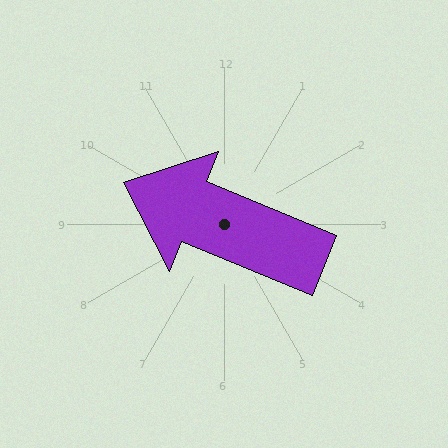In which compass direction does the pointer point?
West.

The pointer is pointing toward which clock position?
Roughly 10 o'clock.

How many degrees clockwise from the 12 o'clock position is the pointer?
Approximately 292 degrees.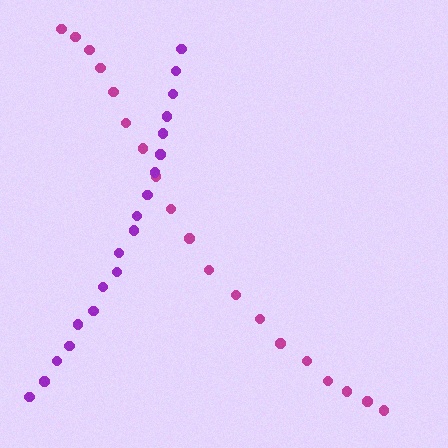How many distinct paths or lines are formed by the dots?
There are 2 distinct paths.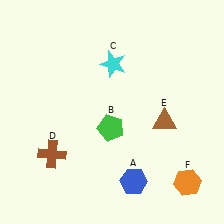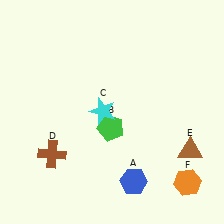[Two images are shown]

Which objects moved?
The objects that moved are: the cyan star (C), the brown triangle (E).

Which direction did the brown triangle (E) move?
The brown triangle (E) moved down.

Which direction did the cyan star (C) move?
The cyan star (C) moved down.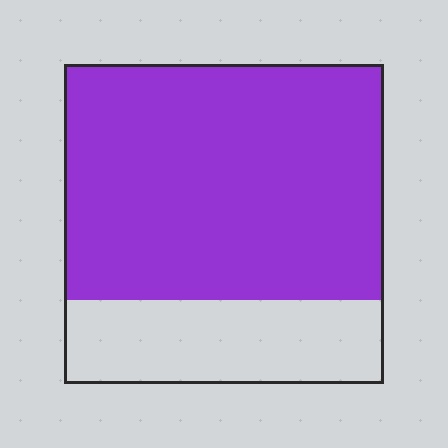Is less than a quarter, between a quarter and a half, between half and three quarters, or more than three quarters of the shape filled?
Between half and three quarters.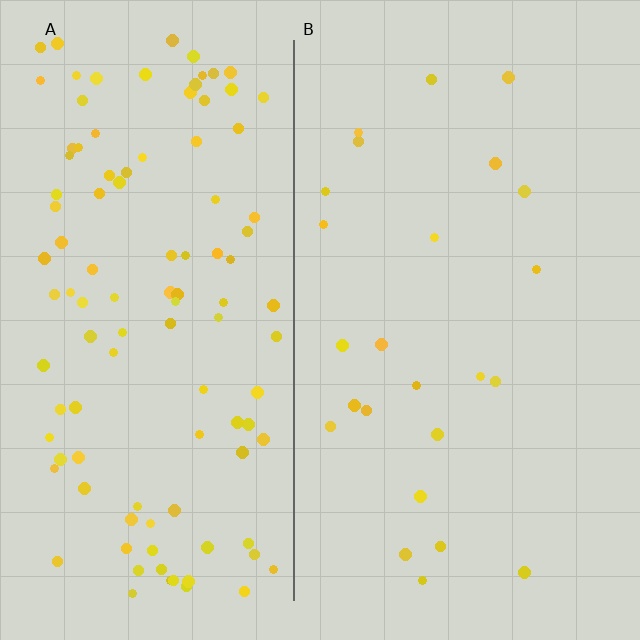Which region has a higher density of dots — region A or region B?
A (the left).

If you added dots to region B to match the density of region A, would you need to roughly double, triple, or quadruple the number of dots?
Approximately quadruple.